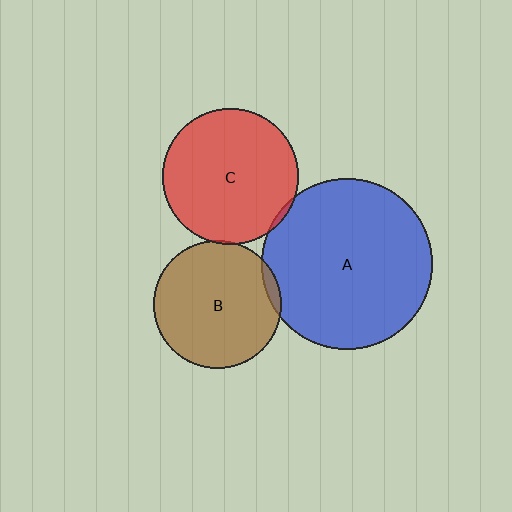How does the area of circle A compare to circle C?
Approximately 1.6 times.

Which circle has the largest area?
Circle A (blue).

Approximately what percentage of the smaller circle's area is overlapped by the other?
Approximately 5%.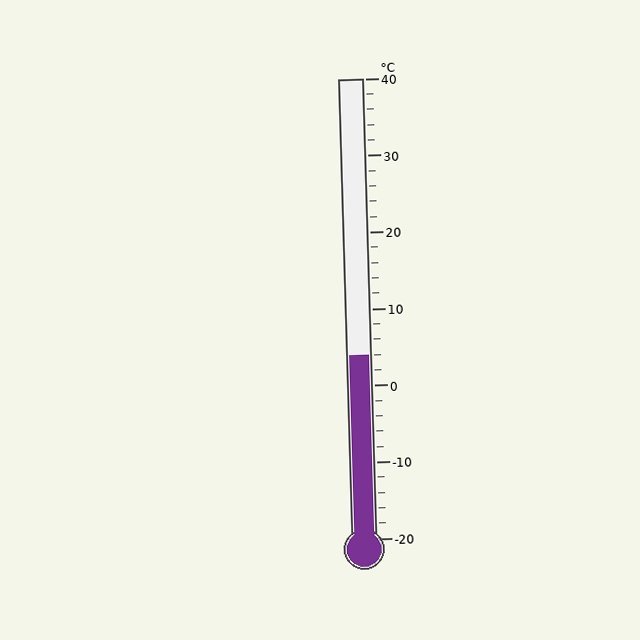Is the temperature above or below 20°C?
The temperature is below 20°C.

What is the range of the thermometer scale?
The thermometer scale ranges from -20°C to 40°C.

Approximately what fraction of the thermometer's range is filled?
The thermometer is filled to approximately 40% of its range.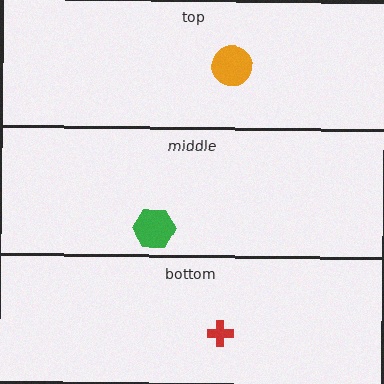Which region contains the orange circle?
The top region.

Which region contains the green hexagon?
The middle region.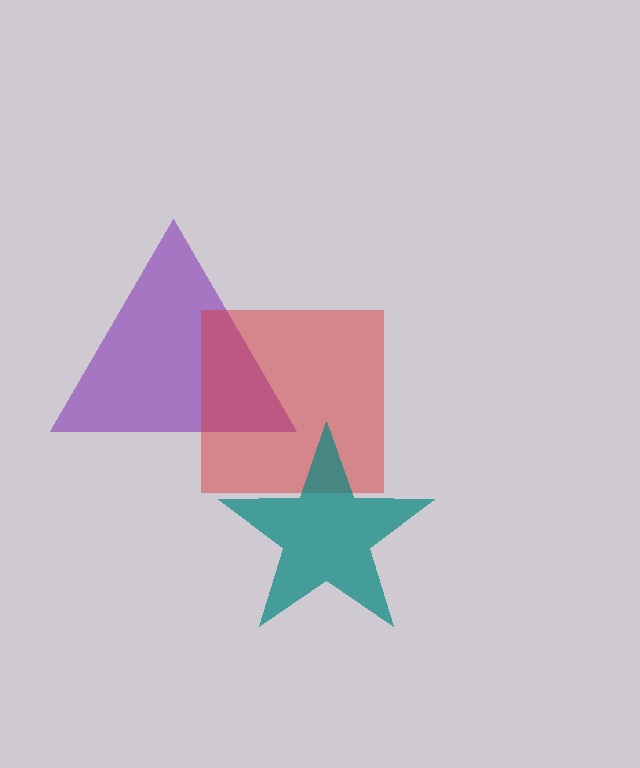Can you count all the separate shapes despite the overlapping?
Yes, there are 3 separate shapes.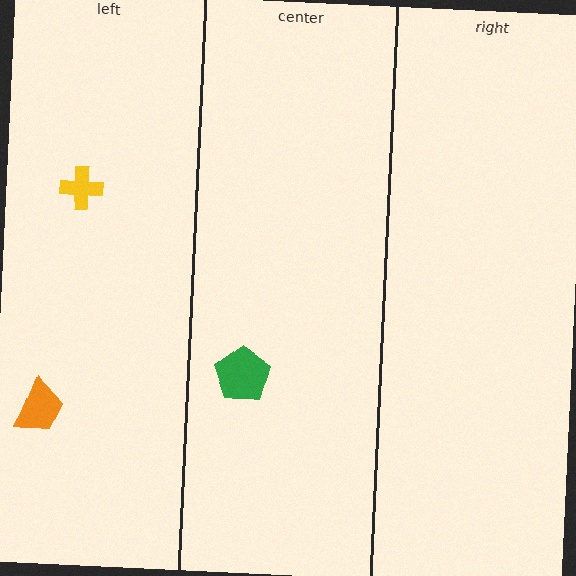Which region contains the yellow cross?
The left region.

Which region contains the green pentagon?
The center region.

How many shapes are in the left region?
2.